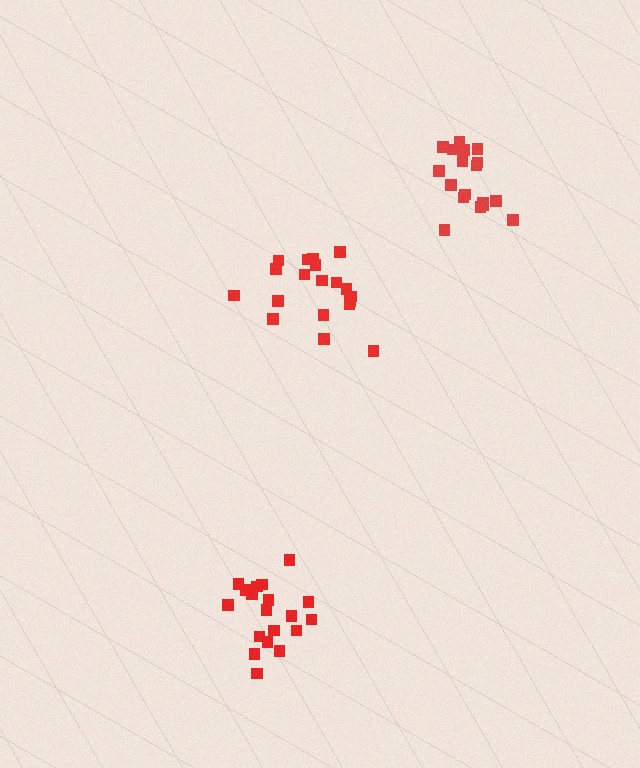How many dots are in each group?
Group 1: 19 dots, Group 2: 19 dots, Group 3: 18 dots (56 total).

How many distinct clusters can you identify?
There are 3 distinct clusters.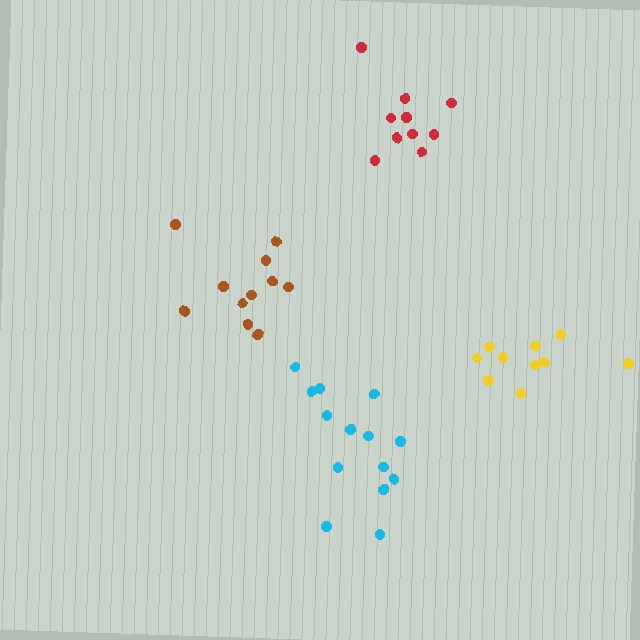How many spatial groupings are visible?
There are 4 spatial groupings.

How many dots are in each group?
Group 1: 14 dots, Group 2: 11 dots, Group 3: 10 dots, Group 4: 10 dots (45 total).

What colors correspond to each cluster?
The clusters are colored: cyan, brown, red, yellow.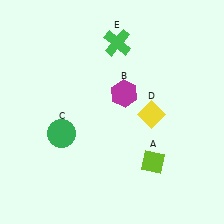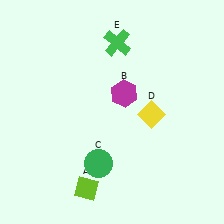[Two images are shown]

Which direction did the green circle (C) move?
The green circle (C) moved right.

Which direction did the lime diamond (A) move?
The lime diamond (A) moved left.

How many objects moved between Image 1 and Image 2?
2 objects moved between the two images.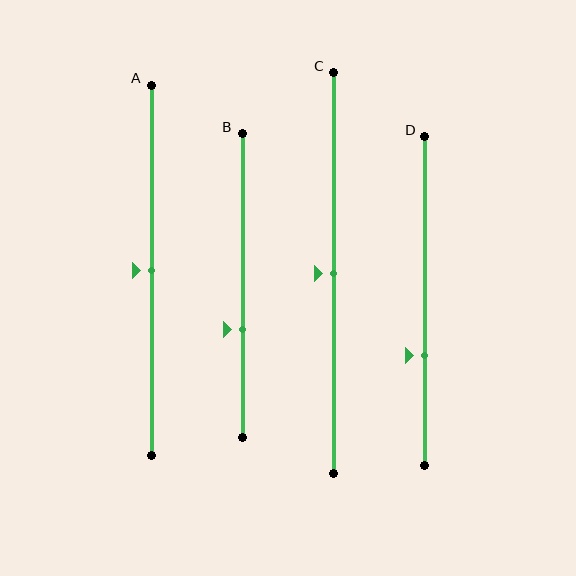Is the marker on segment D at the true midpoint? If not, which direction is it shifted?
No, the marker on segment D is shifted downward by about 17% of the segment length.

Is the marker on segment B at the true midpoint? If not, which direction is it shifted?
No, the marker on segment B is shifted downward by about 14% of the segment length.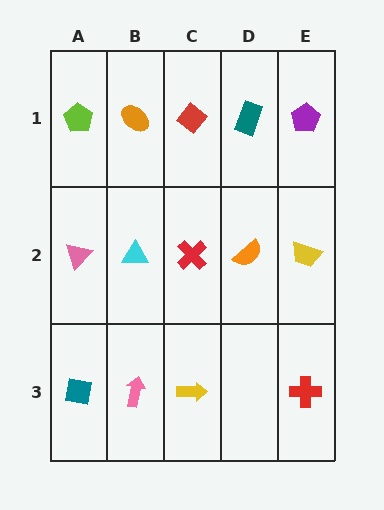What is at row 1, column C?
A red diamond.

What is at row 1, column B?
An orange ellipse.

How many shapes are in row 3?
4 shapes.